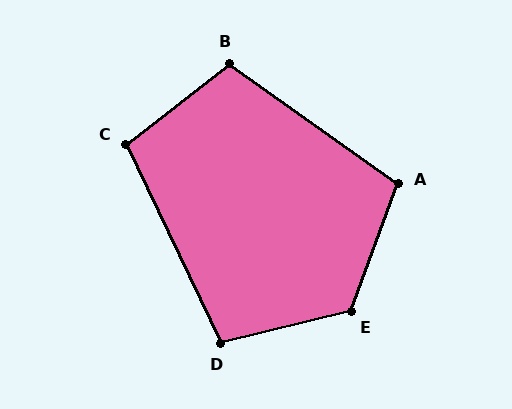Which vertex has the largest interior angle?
E, at approximately 124 degrees.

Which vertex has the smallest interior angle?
D, at approximately 102 degrees.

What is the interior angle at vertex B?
Approximately 106 degrees (obtuse).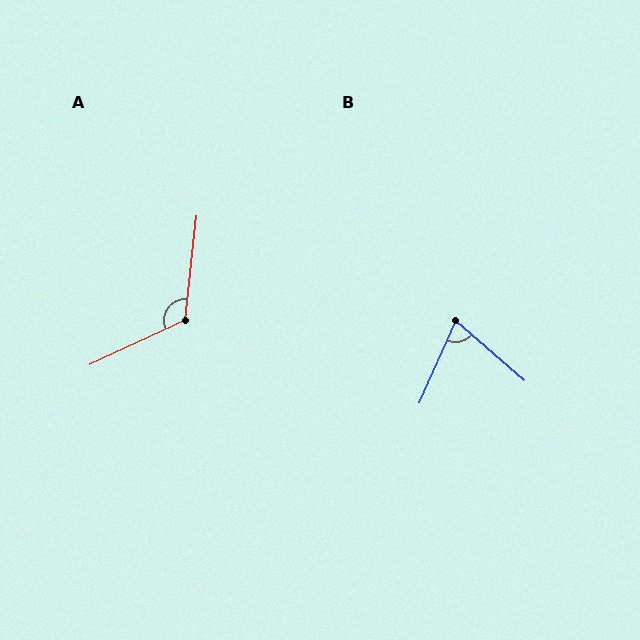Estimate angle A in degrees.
Approximately 121 degrees.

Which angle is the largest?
A, at approximately 121 degrees.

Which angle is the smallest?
B, at approximately 73 degrees.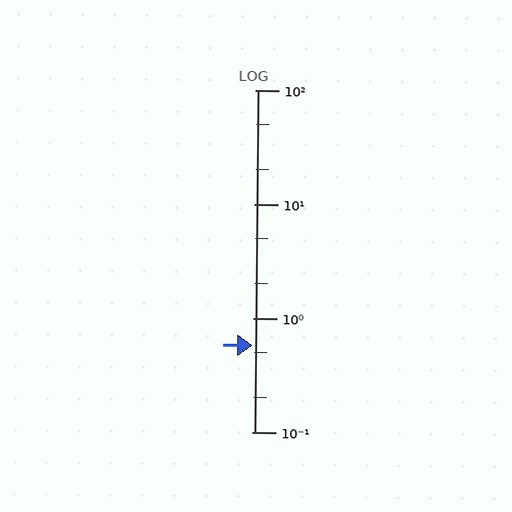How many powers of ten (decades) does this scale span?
The scale spans 3 decades, from 0.1 to 100.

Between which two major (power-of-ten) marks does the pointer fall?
The pointer is between 0.1 and 1.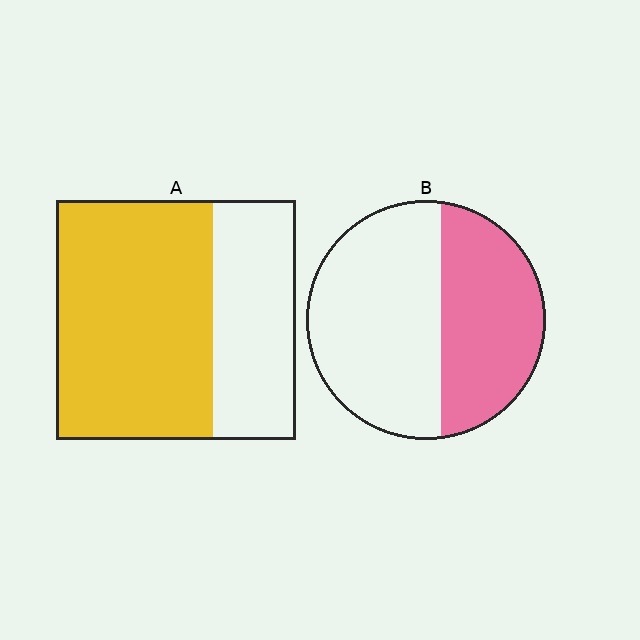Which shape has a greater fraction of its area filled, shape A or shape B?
Shape A.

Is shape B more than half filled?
No.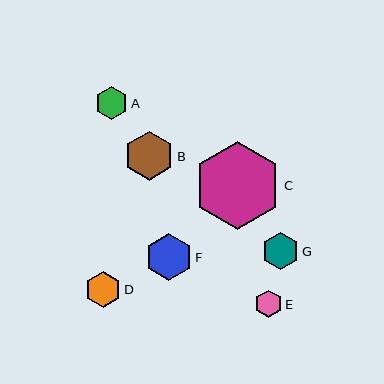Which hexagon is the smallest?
Hexagon E is the smallest with a size of approximately 27 pixels.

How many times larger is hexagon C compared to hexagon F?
Hexagon C is approximately 1.9 times the size of hexagon F.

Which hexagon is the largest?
Hexagon C is the largest with a size of approximately 88 pixels.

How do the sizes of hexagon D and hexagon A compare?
Hexagon D and hexagon A are approximately the same size.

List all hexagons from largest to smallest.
From largest to smallest: C, B, F, G, D, A, E.